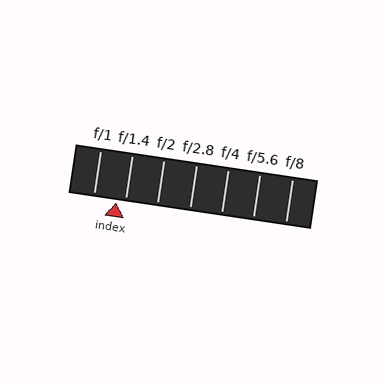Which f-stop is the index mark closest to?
The index mark is closest to f/1.4.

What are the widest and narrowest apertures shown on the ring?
The widest aperture shown is f/1 and the narrowest is f/8.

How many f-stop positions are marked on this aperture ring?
There are 7 f-stop positions marked.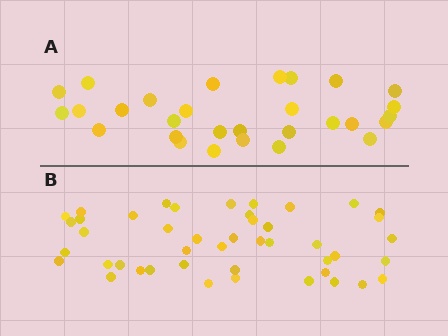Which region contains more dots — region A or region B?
Region B (the bottom region) has more dots.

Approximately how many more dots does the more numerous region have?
Region B has approximately 15 more dots than region A.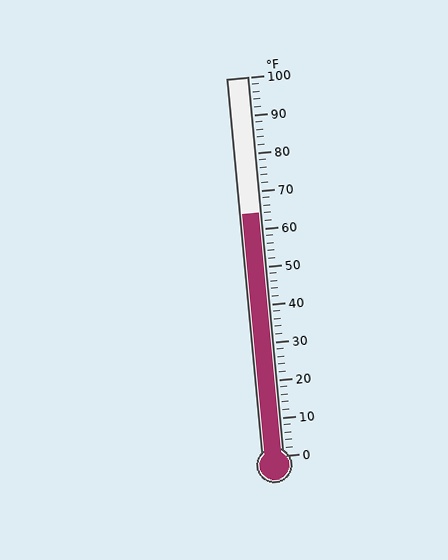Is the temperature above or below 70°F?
The temperature is below 70°F.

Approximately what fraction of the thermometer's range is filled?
The thermometer is filled to approximately 65% of its range.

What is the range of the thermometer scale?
The thermometer scale ranges from 0°F to 100°F.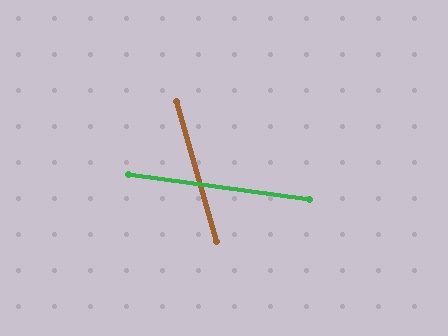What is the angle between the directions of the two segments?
Approximately 66 degrees.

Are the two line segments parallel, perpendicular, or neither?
Neither parallel nor perpendicular — they differ by about 66°.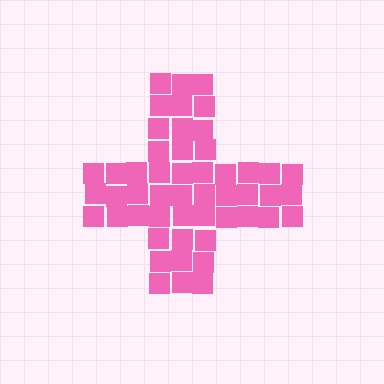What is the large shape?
The large shape is a cross.